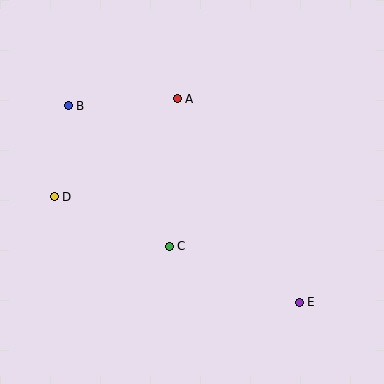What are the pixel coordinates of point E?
Point E is at (299, 302).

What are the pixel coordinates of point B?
Point B is at (68, 106).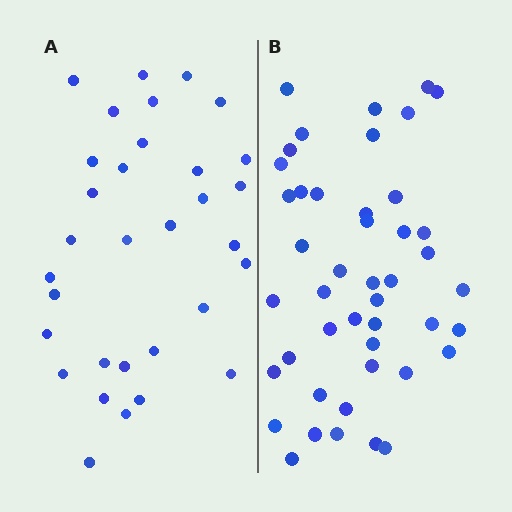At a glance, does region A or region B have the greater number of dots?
Region B (the right region) has more dots.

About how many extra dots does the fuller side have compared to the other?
Region B has approximately 15 more dots than region A.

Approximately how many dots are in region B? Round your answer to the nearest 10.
About 40 dots. (The exact count is 45, which rounds to 40.)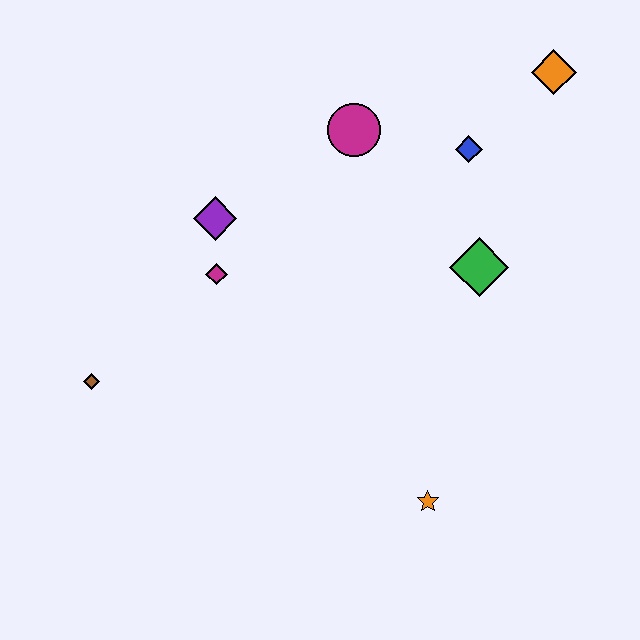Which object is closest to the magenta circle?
The blue diamond is closest to the magenta circle.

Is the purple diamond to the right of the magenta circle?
No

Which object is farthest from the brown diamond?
The orange diamond is farthest from the brown diamond.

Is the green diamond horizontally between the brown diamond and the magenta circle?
No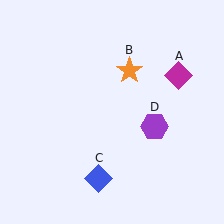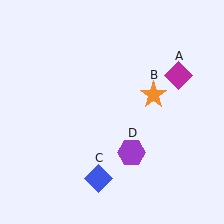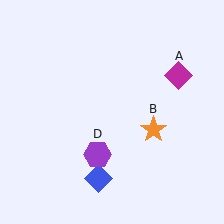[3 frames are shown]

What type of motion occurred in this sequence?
The orange star (object B), purple hexagon (object D) rotated clockwise around the center of the scene.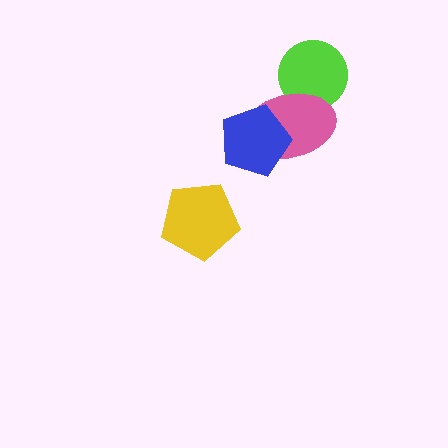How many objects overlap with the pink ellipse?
2 objects overlap with the pink ellipse.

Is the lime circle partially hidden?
Yes, it is partially covered by another shape.